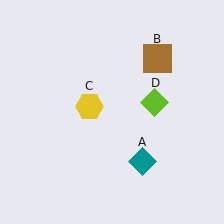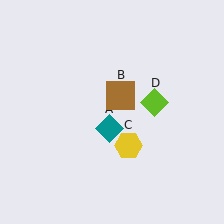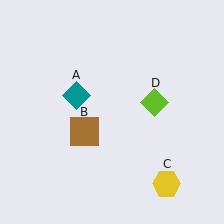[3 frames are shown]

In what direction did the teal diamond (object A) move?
The teal diamond (object A) moved up and to the left.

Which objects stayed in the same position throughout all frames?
Lime diamond (object D) remained stationary.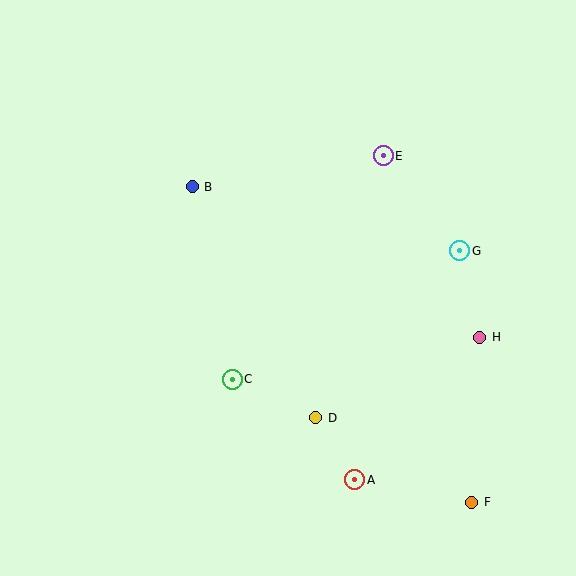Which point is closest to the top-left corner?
Point B is closest to the top-left corner.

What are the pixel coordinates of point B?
Point B is at (192, 187).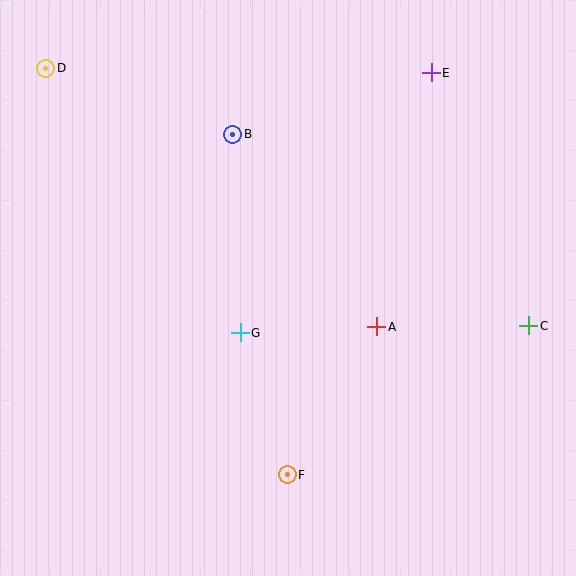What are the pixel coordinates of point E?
Point E is at (431, 73).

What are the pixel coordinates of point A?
Point A is at (377, 327).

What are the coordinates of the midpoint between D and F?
The midpoint between D and F is at (167, 272).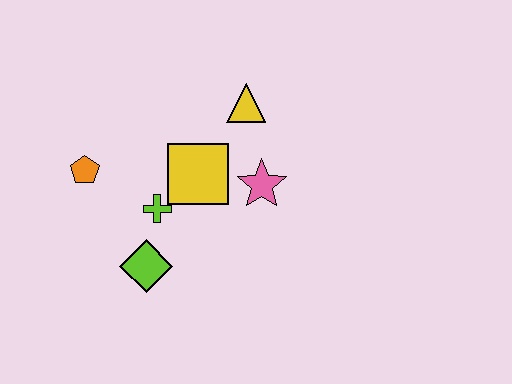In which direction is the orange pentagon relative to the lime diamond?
The orange pentagon is above the lime diamond.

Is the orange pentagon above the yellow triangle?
No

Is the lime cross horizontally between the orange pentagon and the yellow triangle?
Yes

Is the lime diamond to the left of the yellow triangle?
Yes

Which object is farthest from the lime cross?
The yellow triangle is farthest from the lime cross.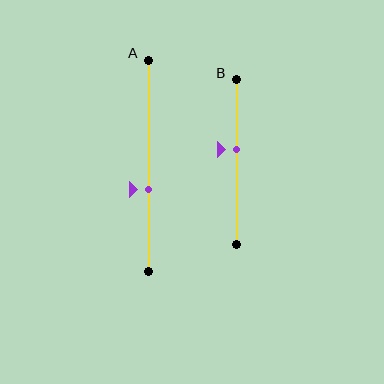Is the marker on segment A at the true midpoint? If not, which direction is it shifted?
No, the marker on segment A is shifted downward by about 11% of the segment length.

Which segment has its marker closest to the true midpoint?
Segment B has its marker closest to the true midpoint.